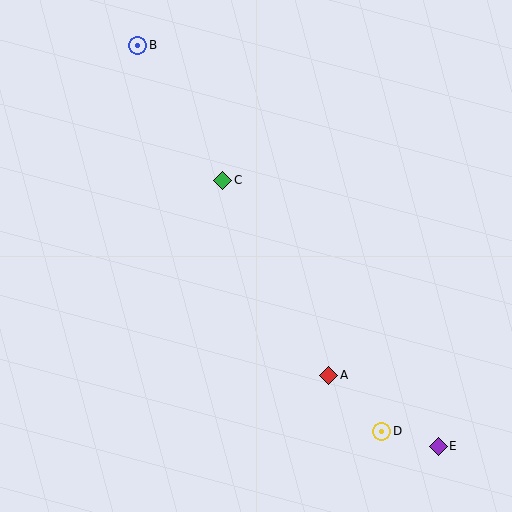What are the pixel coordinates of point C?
Point C is at (223, 180).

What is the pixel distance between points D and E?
The distance between D and E is 58 pixels.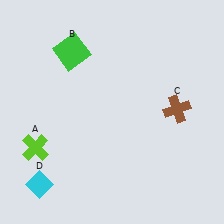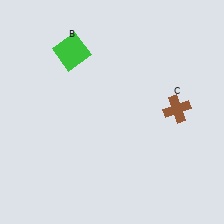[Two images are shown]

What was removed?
The lime cross (A), the cyan diamond (D) were removed in Image 2.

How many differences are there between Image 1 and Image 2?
There are 2 differences between the two images.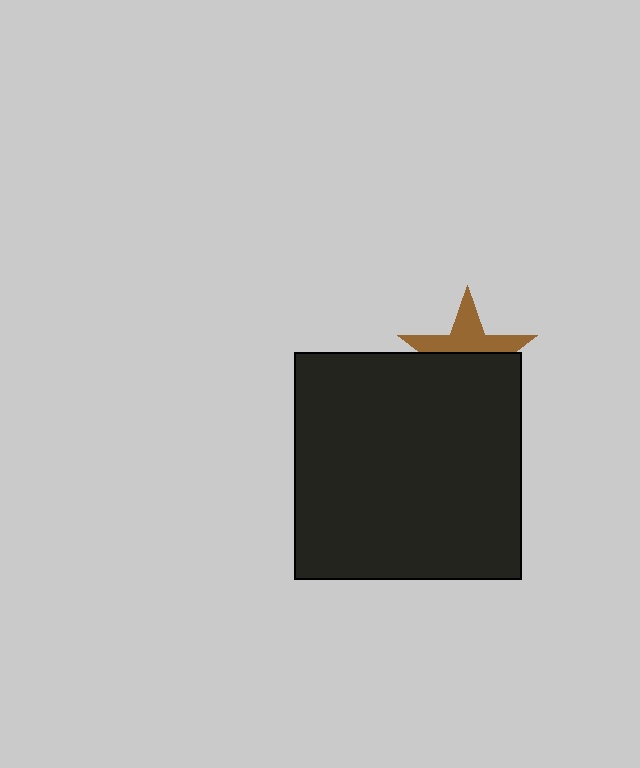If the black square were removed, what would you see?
You would see the complete brown star.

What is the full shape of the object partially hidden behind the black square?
The partially hidden object is a brown star.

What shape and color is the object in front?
The object in front is a black square.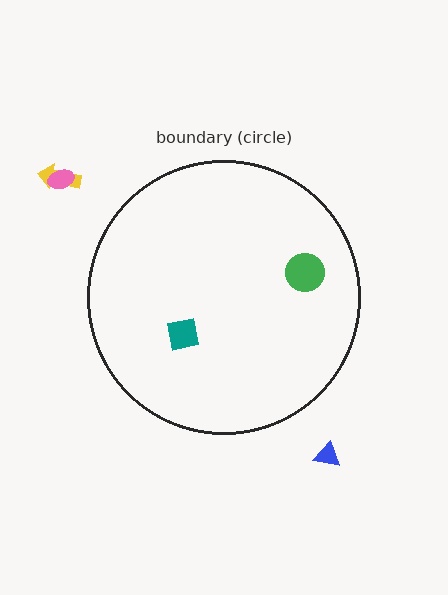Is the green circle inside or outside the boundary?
Inside.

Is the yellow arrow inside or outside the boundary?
Outside.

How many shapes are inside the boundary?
2 inside, 3 outside.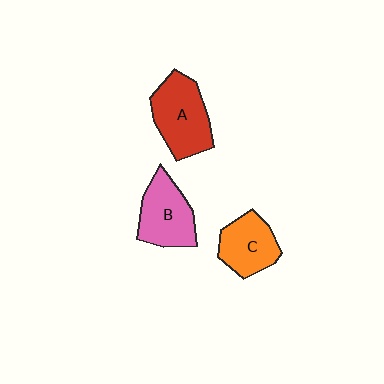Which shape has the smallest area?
Shape C (orange).